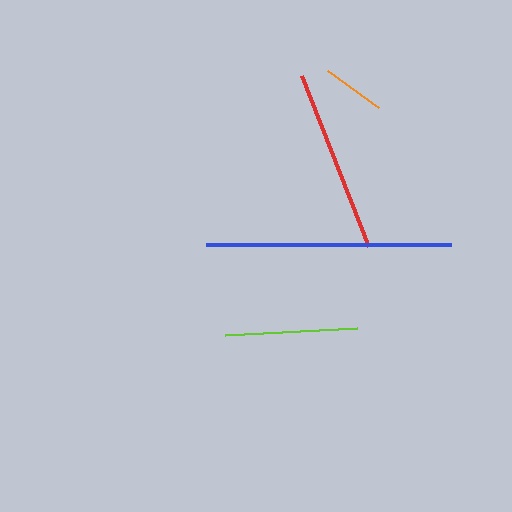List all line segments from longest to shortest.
From longest to shortest: blue, red, lime, orange.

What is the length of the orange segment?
The orange segment is approximately 63 pixels long.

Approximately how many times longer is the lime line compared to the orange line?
The lime line is approximately 2.1 times the length of the orange line.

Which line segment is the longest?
The blue line is the longest at approximately 245 pixels.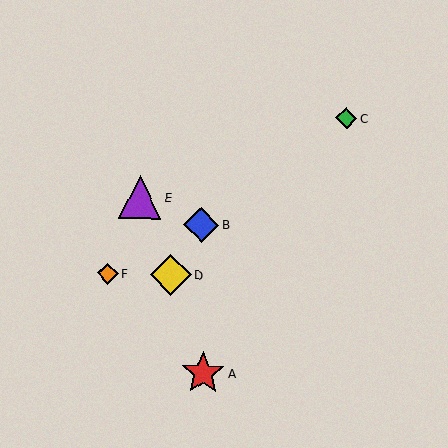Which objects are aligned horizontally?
Objects D, F are aligned horizontally.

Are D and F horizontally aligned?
Yes, both are at y≈275.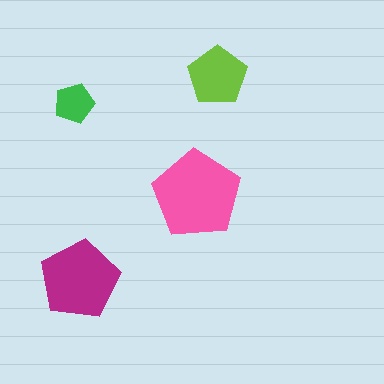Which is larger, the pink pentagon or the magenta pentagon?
The pink one.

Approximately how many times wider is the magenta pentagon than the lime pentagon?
About 1.5 times wider.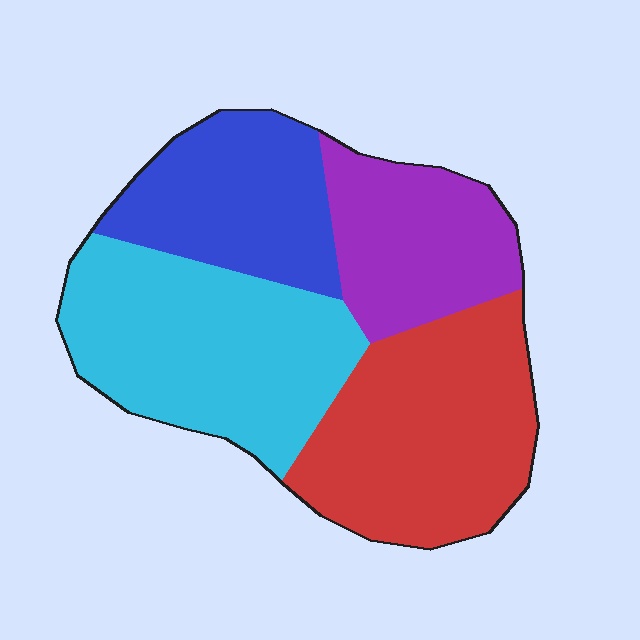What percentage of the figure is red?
Red takes up about one third (1/3) of the figure.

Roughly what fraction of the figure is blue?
Blue takes up about one fifth (1/5) of the figure.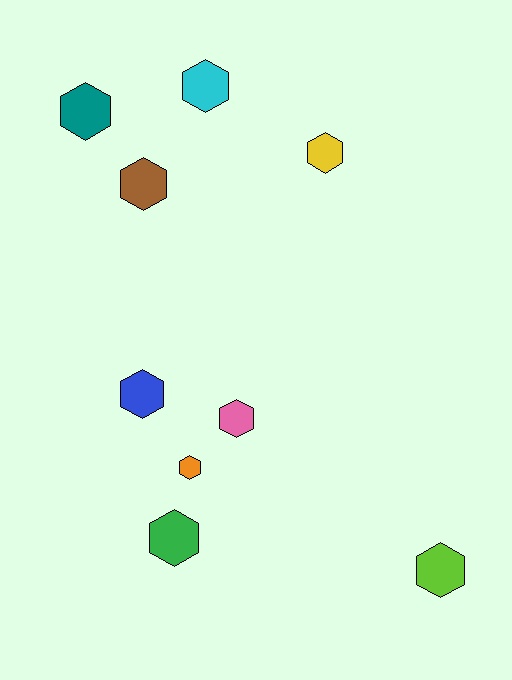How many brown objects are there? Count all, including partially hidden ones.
There is 1 brown object.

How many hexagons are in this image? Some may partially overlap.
There are 9 hexagons.